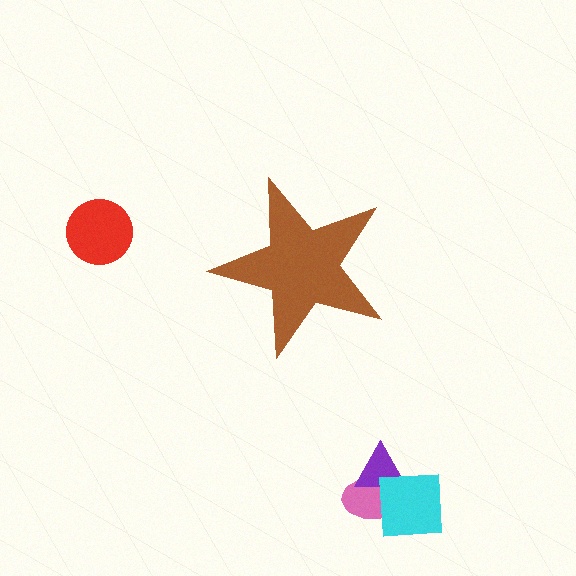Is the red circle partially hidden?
No, the red circle is fully visible.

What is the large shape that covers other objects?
A brown star.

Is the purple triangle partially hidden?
No, the purple triangle is fully visible.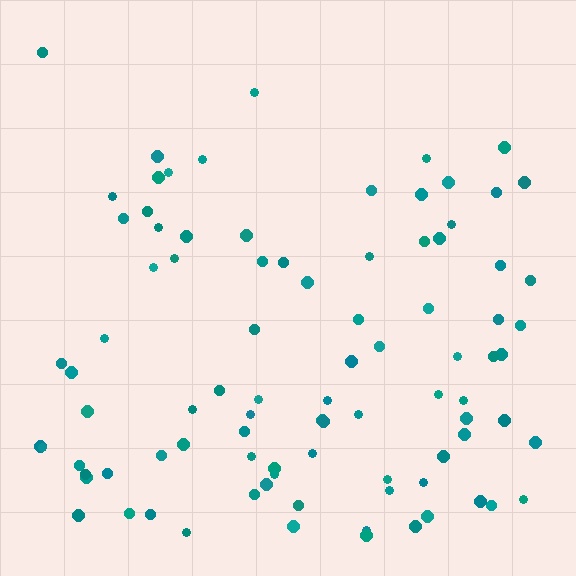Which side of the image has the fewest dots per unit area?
The top.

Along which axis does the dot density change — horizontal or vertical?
Vertical.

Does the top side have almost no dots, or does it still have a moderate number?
Still a moderate number, just noticeably fewer than the bottom.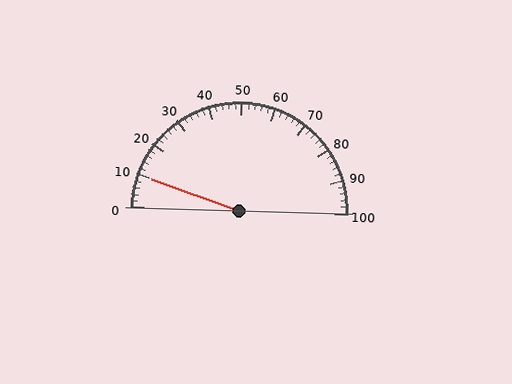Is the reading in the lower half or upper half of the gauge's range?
The reading is in the lower half of the range (0 to 100).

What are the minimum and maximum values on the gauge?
The gauge ranges from 0 to 100.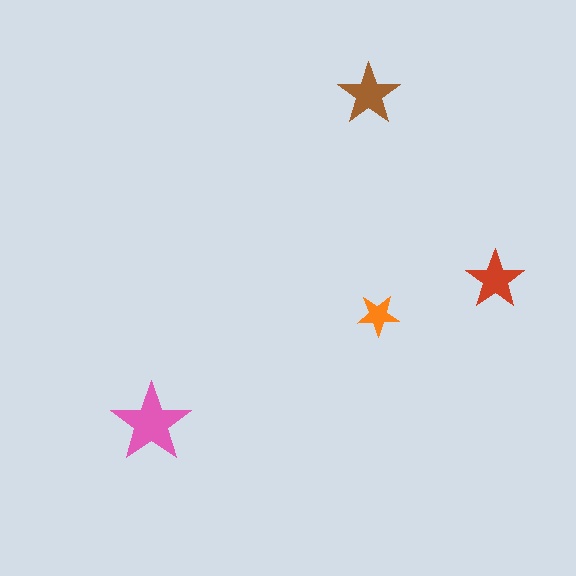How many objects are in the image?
There are 4 objects in the image.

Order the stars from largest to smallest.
the pink one, the brown one, the red one, the orange one.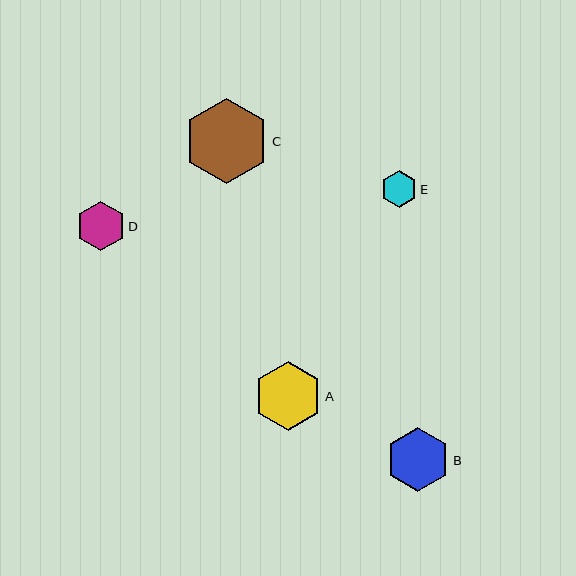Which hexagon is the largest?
Hexagon C is the largest with a size of approximately 85 pixels.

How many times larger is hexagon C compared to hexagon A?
Hexagon C is approximately 1.2 times the size of hexagon A.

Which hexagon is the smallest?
Hexagon E is the smallest with a size of approximately 37 pixels.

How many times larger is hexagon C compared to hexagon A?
Hexagon C is approximately 1.2 times the size of hexagon A.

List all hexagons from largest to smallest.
From largest to smallest: C, A, B, D, E.